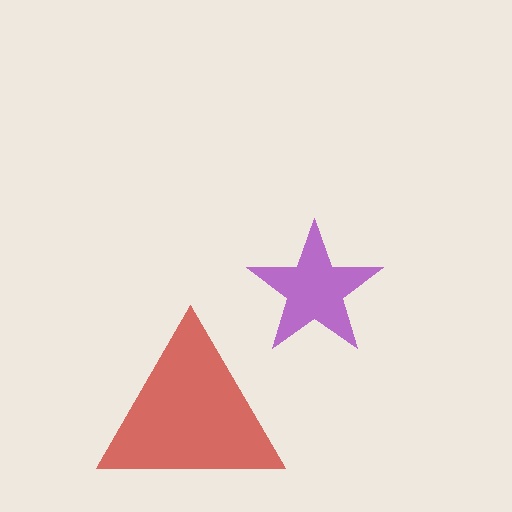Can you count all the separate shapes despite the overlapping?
Yes, there are 2 separate shapes.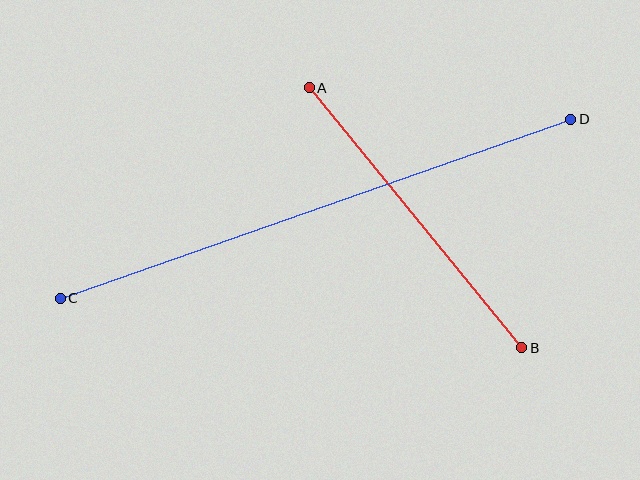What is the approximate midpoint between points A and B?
The midpoint is at approximately (416, 218) pixels.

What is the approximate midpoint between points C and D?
The midpoint is at approximately (316, 209) pixels.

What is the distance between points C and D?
The distance is approximately 541 pixels.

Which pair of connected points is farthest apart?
Points C and D are farthest apart.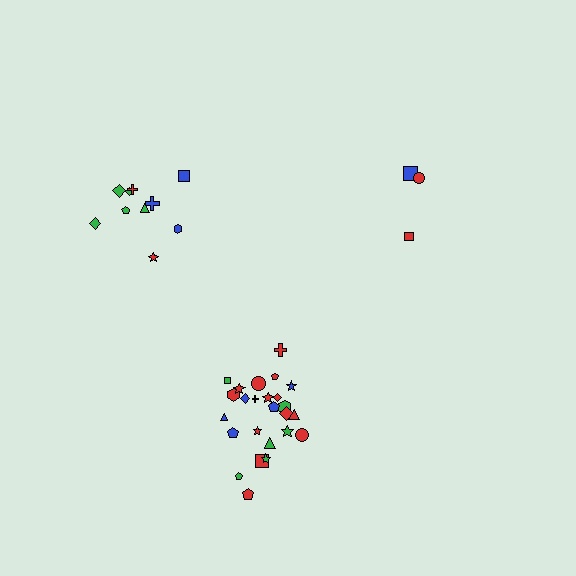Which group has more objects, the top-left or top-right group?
The top-left group.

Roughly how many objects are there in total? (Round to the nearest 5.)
Roughly 40 objects in total.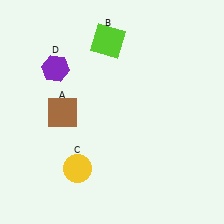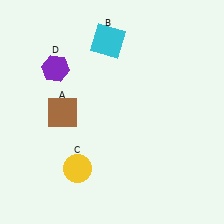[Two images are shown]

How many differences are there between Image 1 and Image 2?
There is 1 difference between the two images.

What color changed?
The square (B) changed from lime in Image 1 to cyan in Image 2.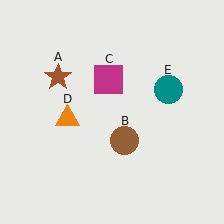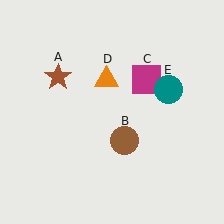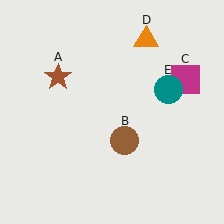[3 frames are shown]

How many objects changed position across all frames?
2 objects changed position: magenta square (object C), orange triangle (object D).